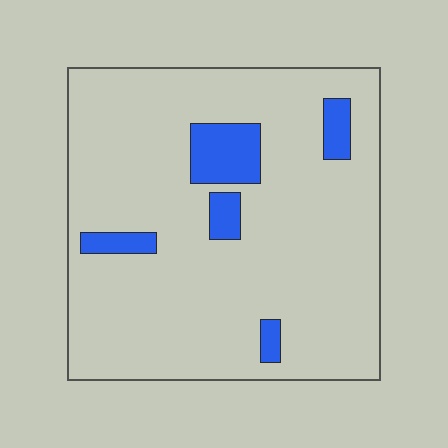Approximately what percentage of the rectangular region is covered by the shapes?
Approximately 10%.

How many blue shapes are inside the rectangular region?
5.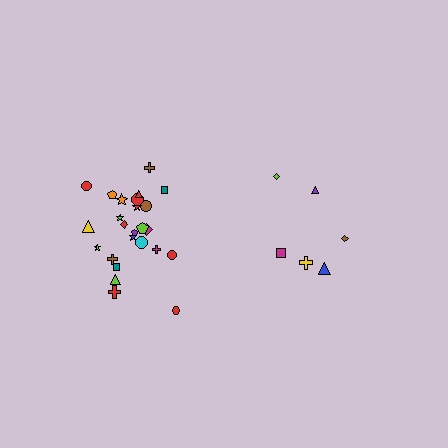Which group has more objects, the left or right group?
The left group.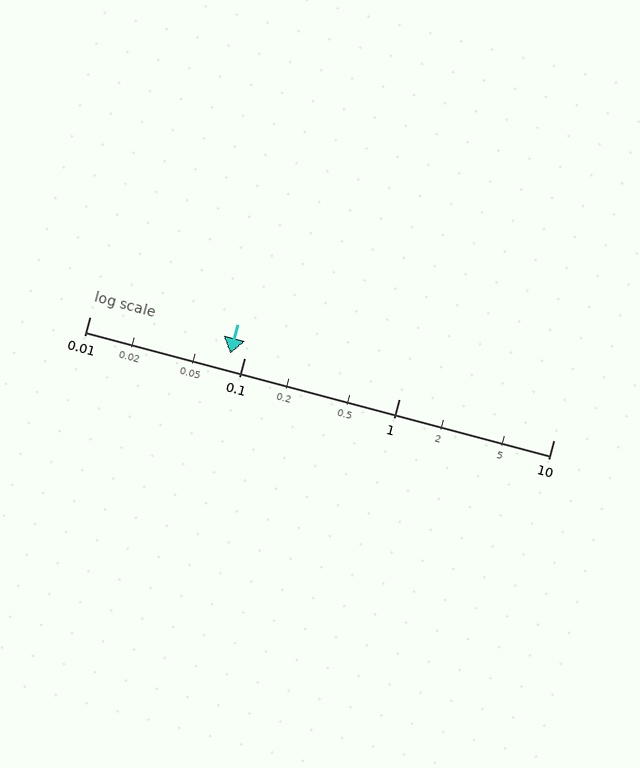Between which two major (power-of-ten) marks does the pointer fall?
The pointer is between 0.01 and 0.1.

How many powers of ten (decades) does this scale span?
The scale spans 3 decades, from 0.01 to 10.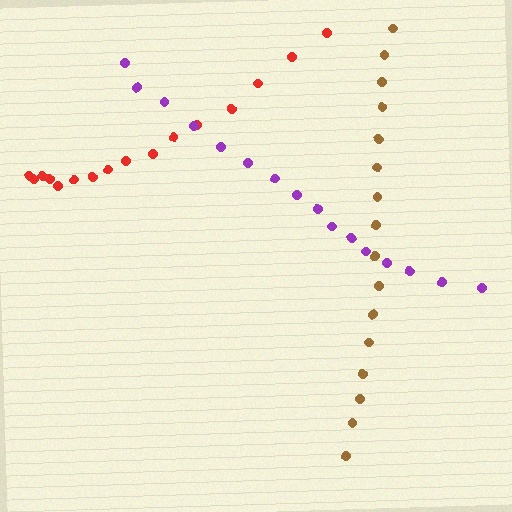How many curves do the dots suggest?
There are 3 distinct paths.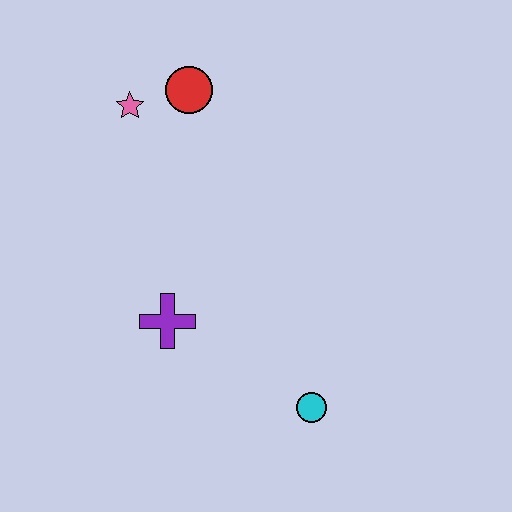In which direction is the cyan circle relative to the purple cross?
The cyan circle is to the right of the purple cross.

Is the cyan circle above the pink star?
No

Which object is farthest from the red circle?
The cyan circle is farthest from the red circle.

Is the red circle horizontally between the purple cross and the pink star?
No